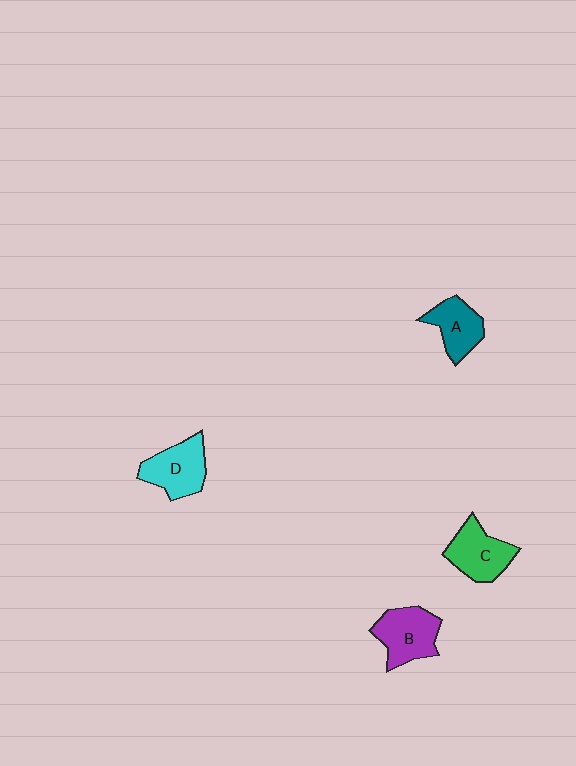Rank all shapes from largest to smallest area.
From largest to smallest: B (purple), D (cyan), C (green), A (teal).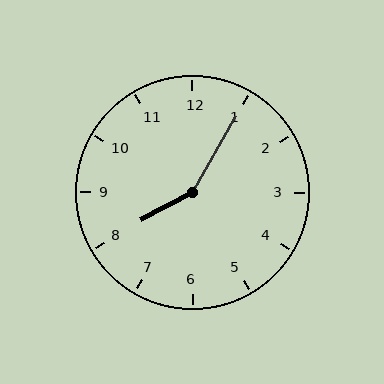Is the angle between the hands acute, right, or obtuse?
It is obtuse.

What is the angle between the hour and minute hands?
Approximately 148 degrees.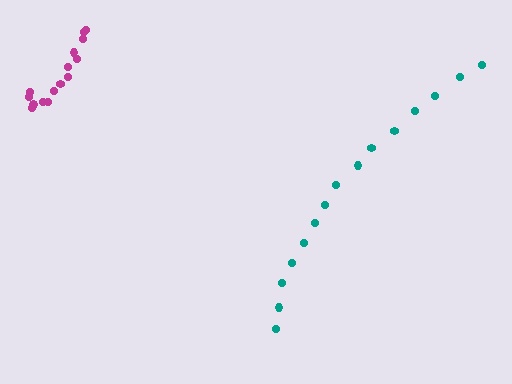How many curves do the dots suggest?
There are 2 distinct paths.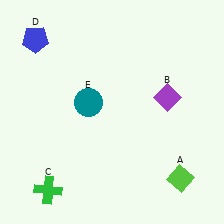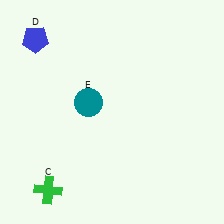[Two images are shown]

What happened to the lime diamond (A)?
The lime diamond (A) was removed in Image 2. It was in the bottom-right area of Image 1.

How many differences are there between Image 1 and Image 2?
There are 2 differences between the two images.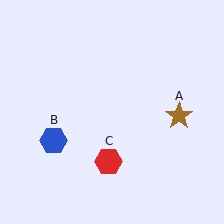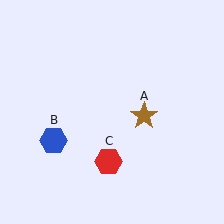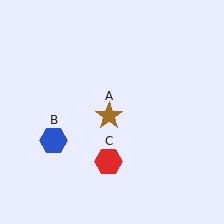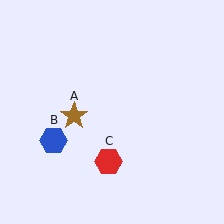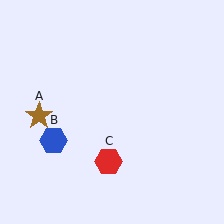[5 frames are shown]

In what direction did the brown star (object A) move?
The brown star (object A) moved left.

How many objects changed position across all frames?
1 object changed position: brown star (object A).